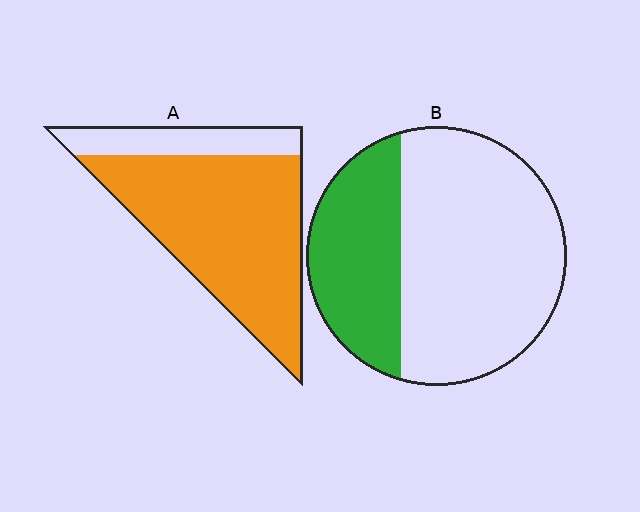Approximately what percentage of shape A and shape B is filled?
A is approximately 80% and B is approximately 35%.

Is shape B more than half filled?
No.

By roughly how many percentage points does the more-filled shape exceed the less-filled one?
By roughly 45 percentage points (A over B).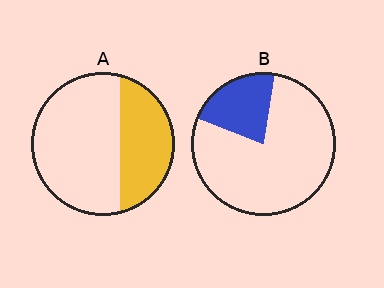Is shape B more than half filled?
No.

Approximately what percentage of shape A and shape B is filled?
A is approximately 35% and B is approximately 20%.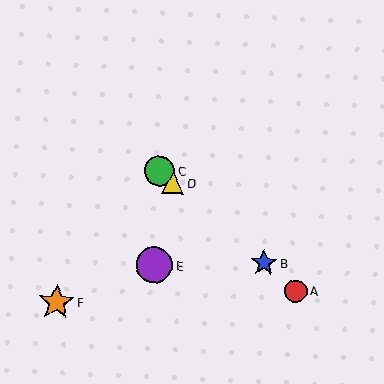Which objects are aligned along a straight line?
Objects A, B, C, D are aligned along a straight line.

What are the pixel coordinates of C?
Object C is at (160, 171).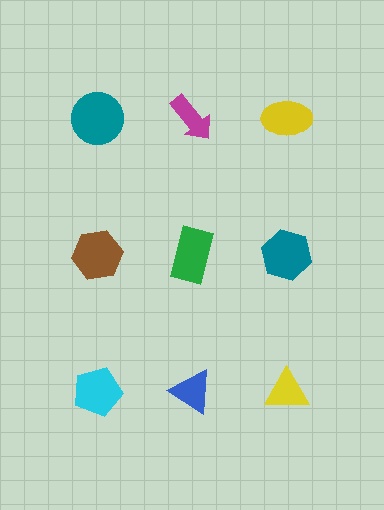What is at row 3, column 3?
A yellow triangle.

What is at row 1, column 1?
A teal circle.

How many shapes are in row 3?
3 shapes.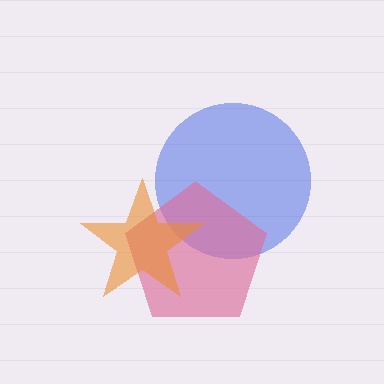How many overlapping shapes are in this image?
There are 3 overlapping shapes in the image.